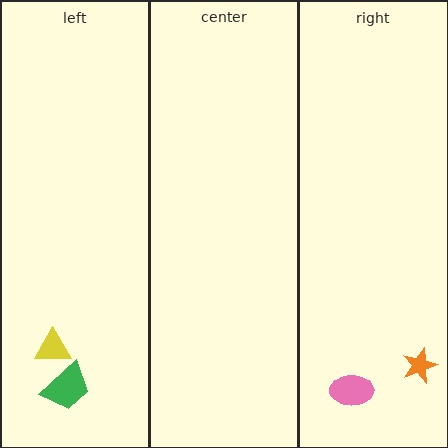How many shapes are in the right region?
2.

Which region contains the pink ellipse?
The right region.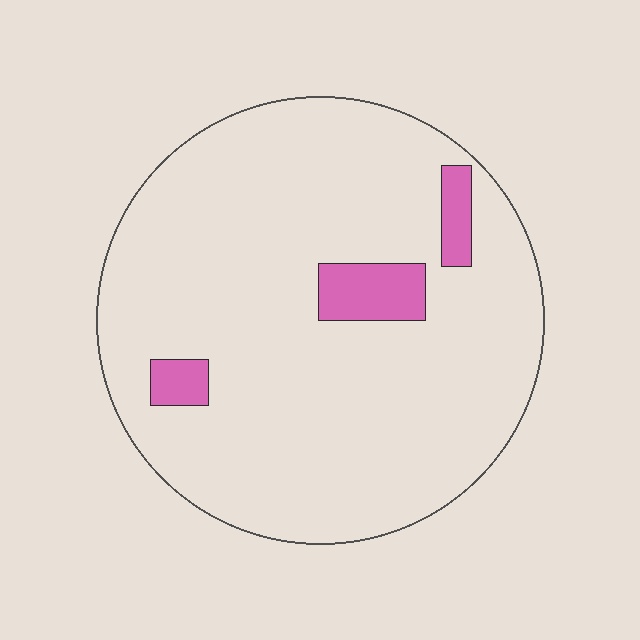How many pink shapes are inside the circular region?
3.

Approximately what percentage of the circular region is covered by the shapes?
Approximately 10%.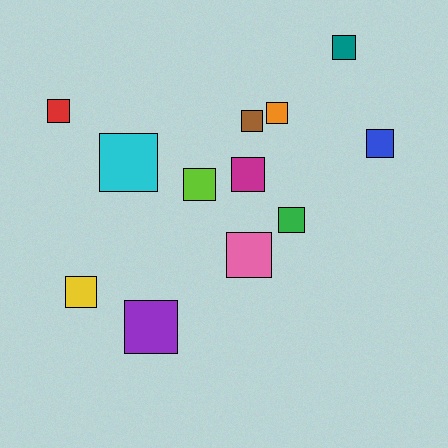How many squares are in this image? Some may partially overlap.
There are 12 squares.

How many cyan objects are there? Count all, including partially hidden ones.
There is 1 cyan object.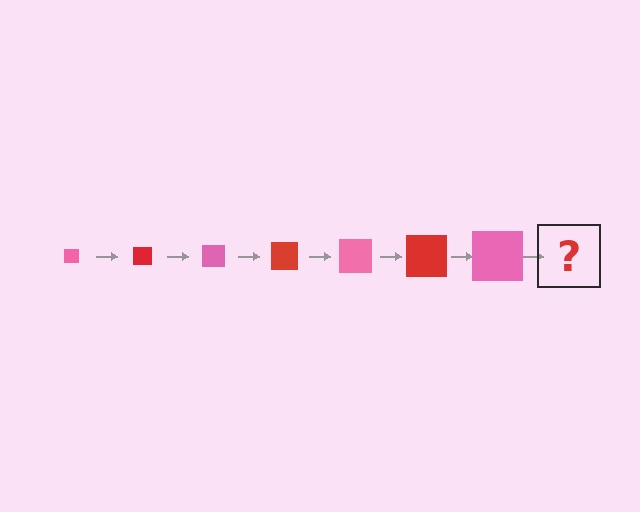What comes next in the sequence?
The next element should be a red square, larger than the previous one.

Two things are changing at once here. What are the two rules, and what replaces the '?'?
The two rules are that the square grows larger each step and the color cycles through pink and red. The '?' should be a red square, larger than the previous one.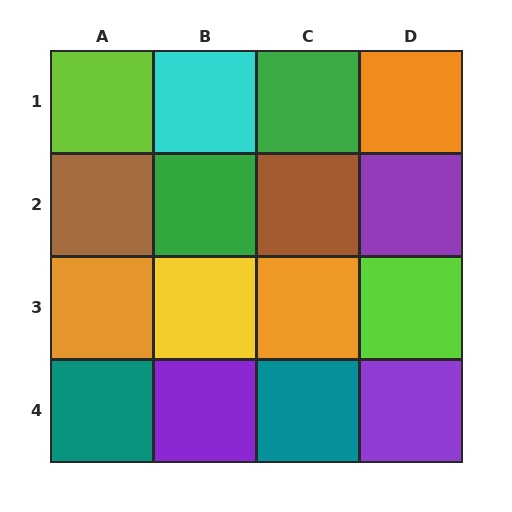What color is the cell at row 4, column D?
Purple.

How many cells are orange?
3 cells are orange.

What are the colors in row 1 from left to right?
Lime, cyan, green, orange.